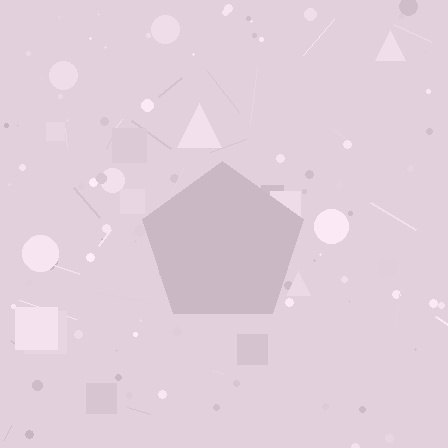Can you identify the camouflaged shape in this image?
The camouflaged shape is a pentagon.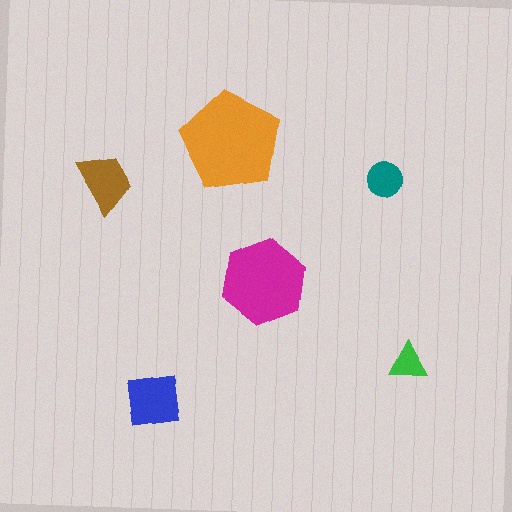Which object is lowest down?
The blue square is bottommost.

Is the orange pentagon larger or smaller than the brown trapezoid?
Larger.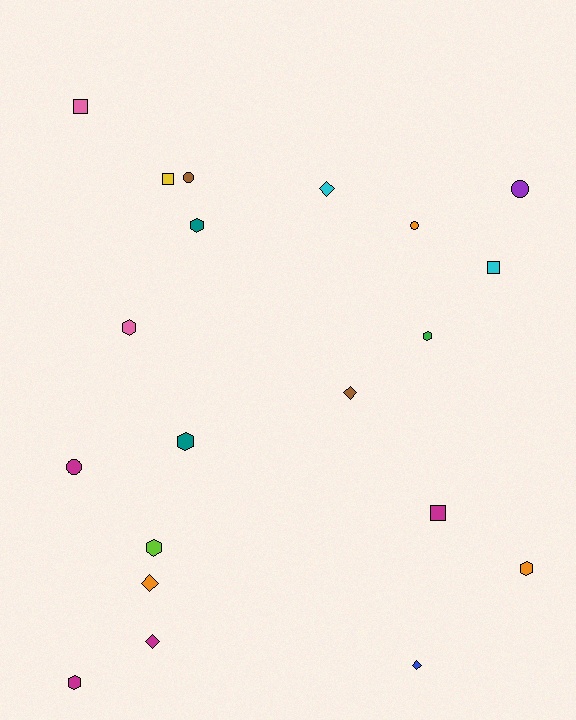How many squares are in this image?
There are 4 squares.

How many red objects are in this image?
There are no red objects.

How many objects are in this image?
There are 20 objects.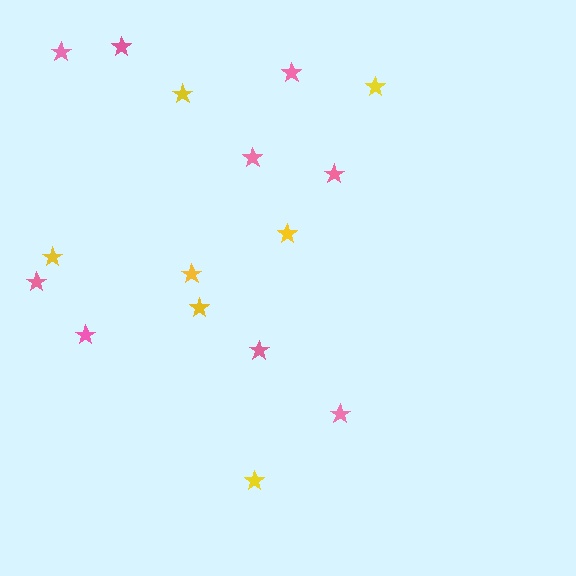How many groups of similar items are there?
There are 2 groups: one group of pink stars (9) and one group of yellow stars (7).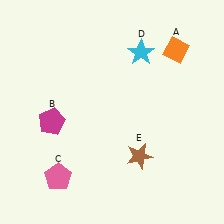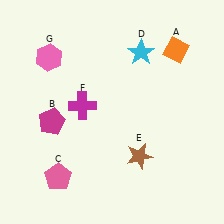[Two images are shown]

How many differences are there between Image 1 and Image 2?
There are 2 differences between the two images.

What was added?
A magenta cross (F), a pink hexagon (G) were added in Image 2.